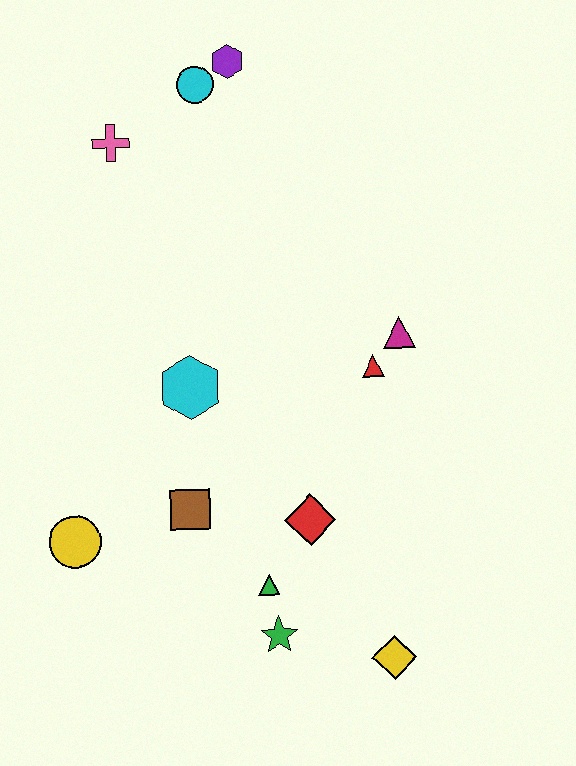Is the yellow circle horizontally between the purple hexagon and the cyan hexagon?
No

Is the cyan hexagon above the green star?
Yes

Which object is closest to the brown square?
The green triangle is closest to the brown square.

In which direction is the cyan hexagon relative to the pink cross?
The cyan hexagon is below the pink cross.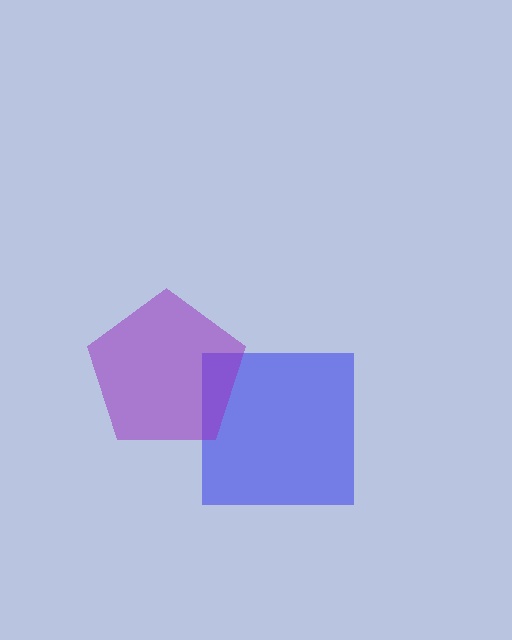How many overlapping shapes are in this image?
There are 2 overlapping shapes in the image.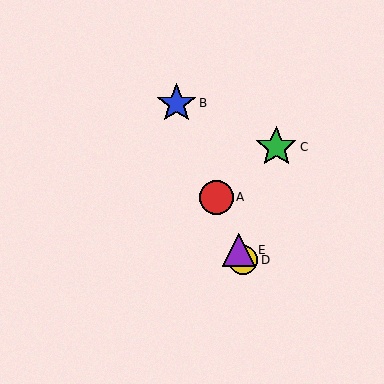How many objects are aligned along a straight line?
4 objects (A, B, D, E) are aligned along a straight line.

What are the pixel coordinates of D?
Object D is at (243, 260).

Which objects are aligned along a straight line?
Objects A, B, D, E are aligned along a straight line.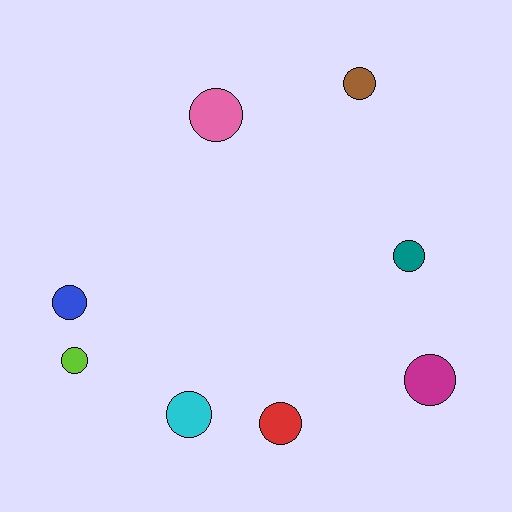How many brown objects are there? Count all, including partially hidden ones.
There is 1 brown object.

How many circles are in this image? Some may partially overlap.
There are 8 circles.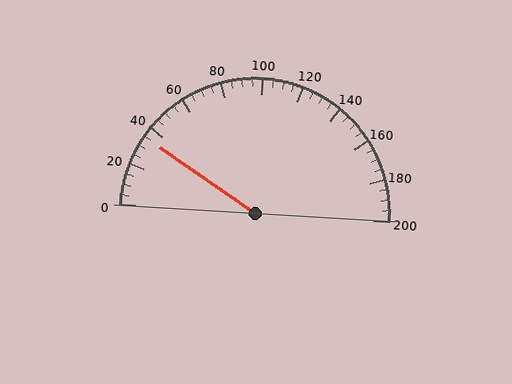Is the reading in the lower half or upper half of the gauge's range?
The reading is in the lower half of the range (0 to 200).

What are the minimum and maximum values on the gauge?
The gauge ranges from 0 to 200.